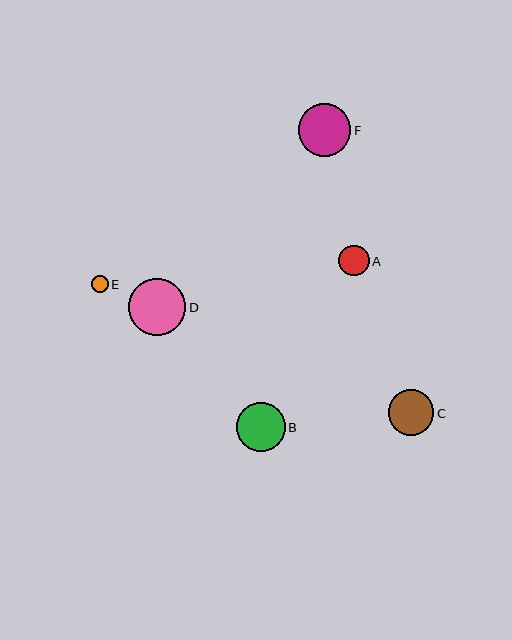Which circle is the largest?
Circle D is the largest with a size of approximately 57 pixels.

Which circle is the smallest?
Circle E is the smallest with a size of approximately 17 pixels.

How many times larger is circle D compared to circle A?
Circle D is approximately 1.9 times the size of circle A.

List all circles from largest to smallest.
From largest to smallest: D, F, B, C, A, E.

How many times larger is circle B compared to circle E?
Circle B is approximately 2.9 times the size of circle E.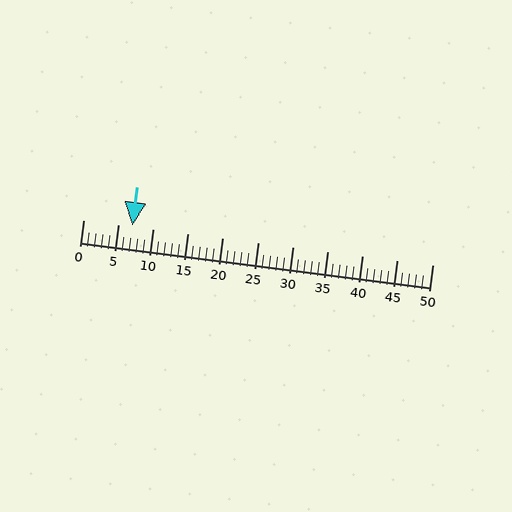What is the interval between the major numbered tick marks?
The major tick marks are spaced 5 units apart.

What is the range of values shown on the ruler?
The ruler shows values from 0 to 50.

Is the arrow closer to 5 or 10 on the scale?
The arrow is closer to 5.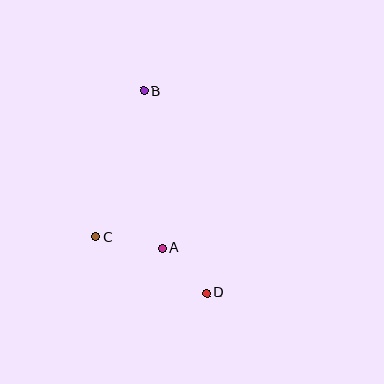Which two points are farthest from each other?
Points B and D are farthest from each other.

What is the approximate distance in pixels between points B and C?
The distance between B and C is approximately 154 pixels.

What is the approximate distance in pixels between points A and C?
The distance between A and C is approximately 68 pixels.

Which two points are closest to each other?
Points A and D are closest to each other.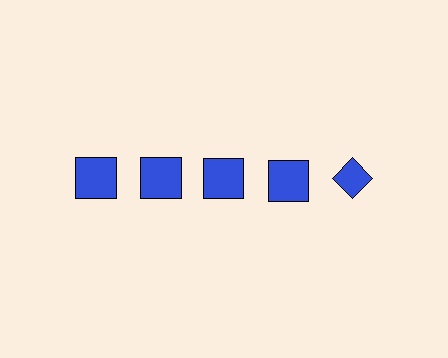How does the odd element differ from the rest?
It has a different shape: diamond instead of square.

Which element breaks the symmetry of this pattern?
The blue diamond in the top row, rightmost column breaks the symmetry. All other shapes are blue squares.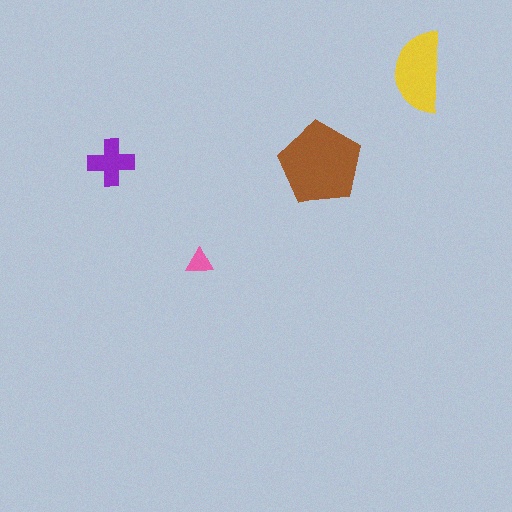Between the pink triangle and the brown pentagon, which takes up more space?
The brown pentagon.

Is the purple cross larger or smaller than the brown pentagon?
Smaller.